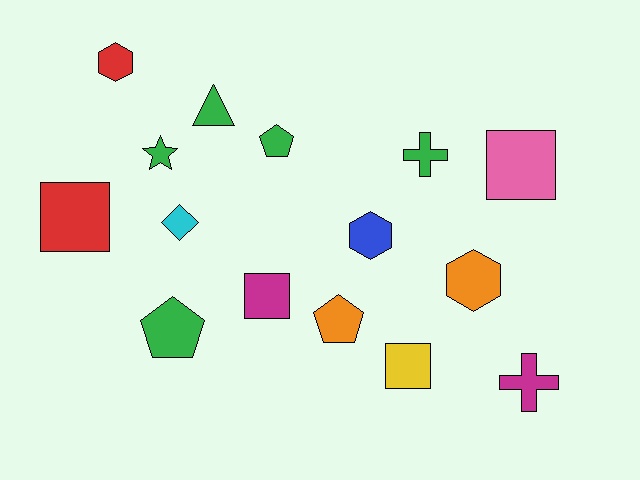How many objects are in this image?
There are 15 objects.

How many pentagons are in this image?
There are 3 pentagons.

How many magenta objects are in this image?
There are 2 magenta objects.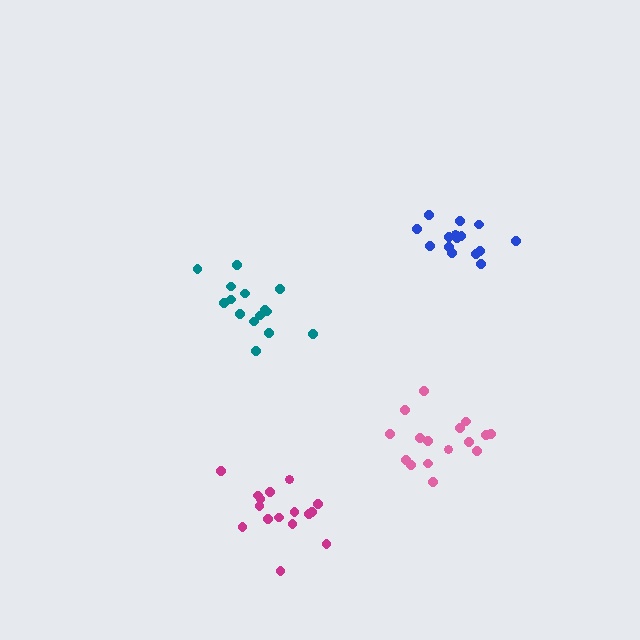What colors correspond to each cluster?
The clusters are colored: teal, pink, magenta, blue.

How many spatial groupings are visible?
There are 4 spatial groupings.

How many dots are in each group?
Group 1: 15 dots, Group 2: 16 dots, Group 3: 16 dots, Group 4: 15 dots (62 total).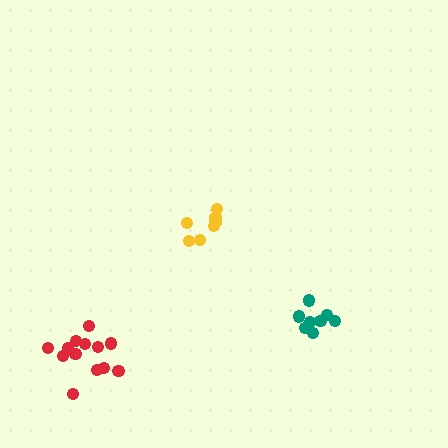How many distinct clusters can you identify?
There are 3 distinct clusters.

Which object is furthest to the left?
The red cluster is leftmost.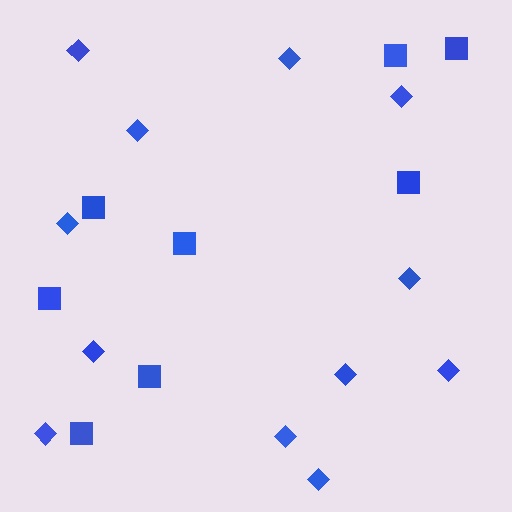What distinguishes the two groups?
There are 2 groups: one group of diamonds (12) and one group of squares (8).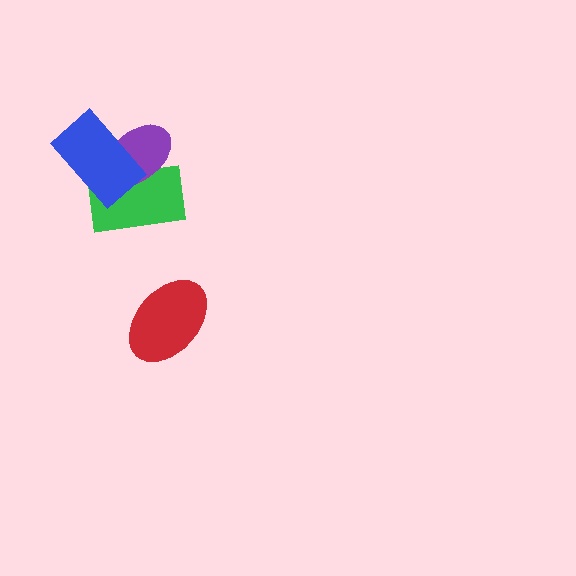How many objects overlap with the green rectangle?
2 objects overlap with the green rectangle.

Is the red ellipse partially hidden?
No, no other shape covers it.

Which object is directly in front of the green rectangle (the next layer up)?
The purple ellipse is directly in front of the green rectangle.